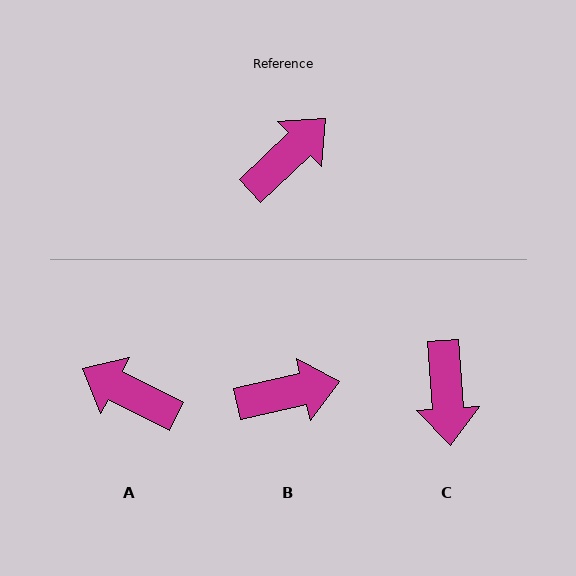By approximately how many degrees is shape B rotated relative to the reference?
Approximately 31 degrees clockwise.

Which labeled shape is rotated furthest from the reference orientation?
C, about 130 degrees away.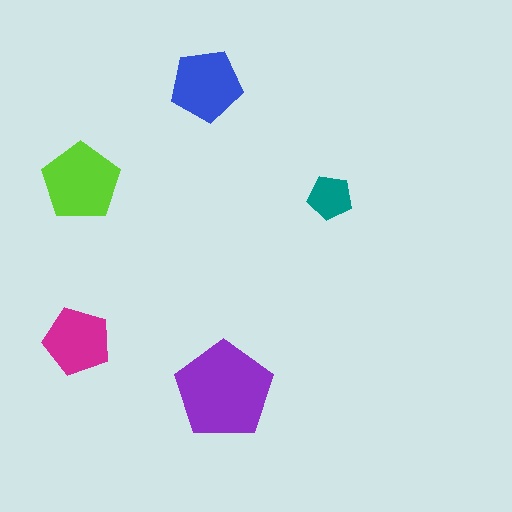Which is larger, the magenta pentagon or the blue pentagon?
The blue one.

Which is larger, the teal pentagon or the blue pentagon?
The blue one.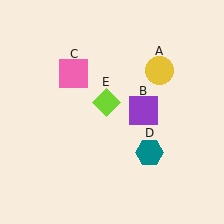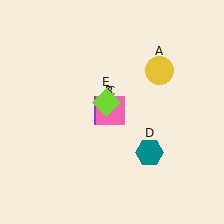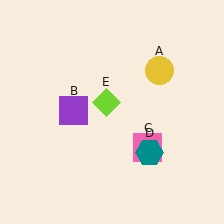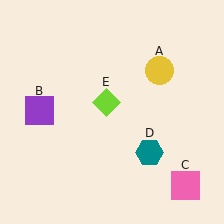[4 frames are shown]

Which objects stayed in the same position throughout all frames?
Yellow circle (object A) and teal hexagon (object D) and lime diamond (object E) remained stationary.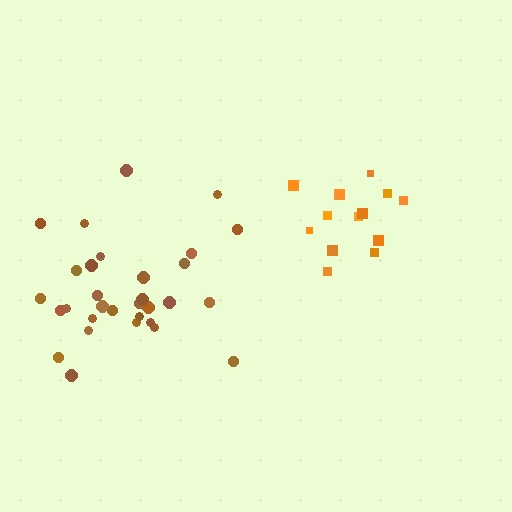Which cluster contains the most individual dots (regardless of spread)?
Brown (31).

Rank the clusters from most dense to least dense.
orange, brown.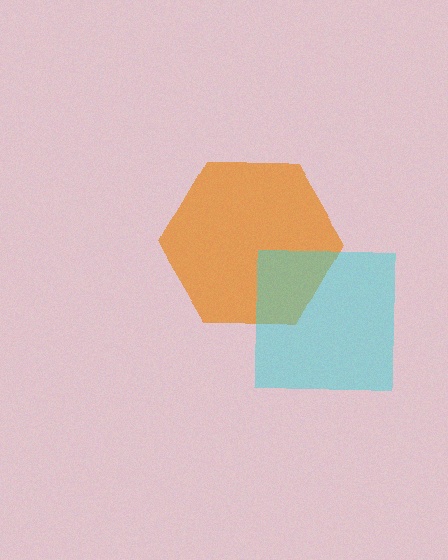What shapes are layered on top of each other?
The layered shapes are: an orange hexagon, a cyan square.